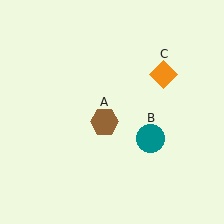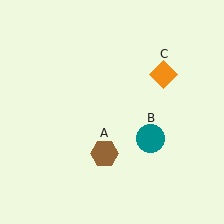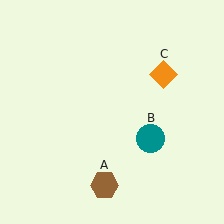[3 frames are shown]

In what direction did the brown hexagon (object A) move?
The brown hexagon (object A) moved down.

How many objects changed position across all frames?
1 object changed position: brown hexagon (object A).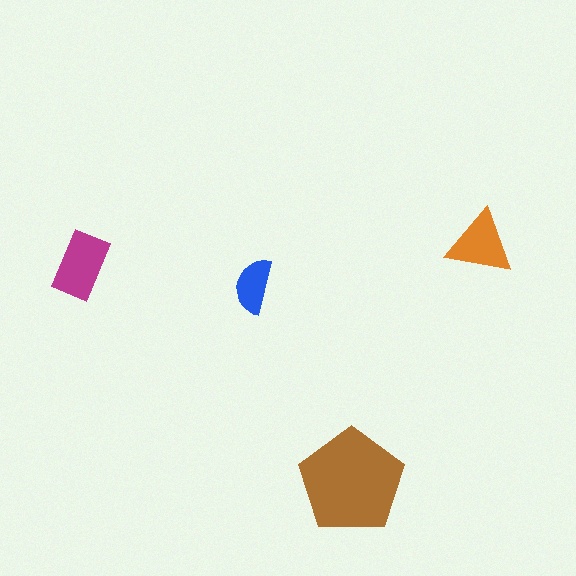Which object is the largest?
The brown pentagon.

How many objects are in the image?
There are 4 objects in the image.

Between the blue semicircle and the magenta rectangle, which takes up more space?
The magenta rectangle.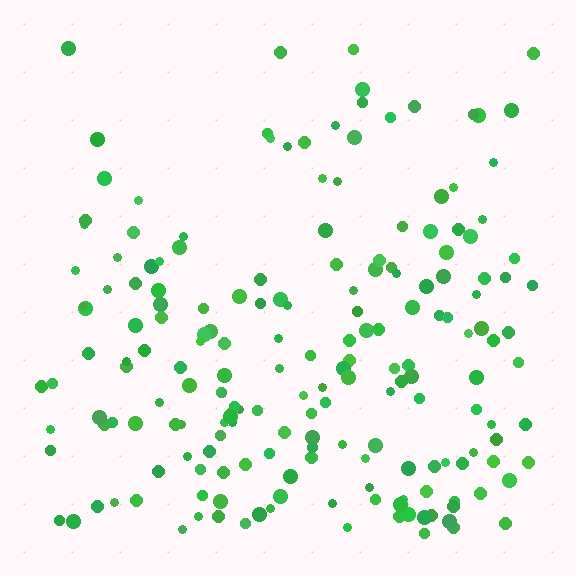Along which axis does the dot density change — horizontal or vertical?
Vertical.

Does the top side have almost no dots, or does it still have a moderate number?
Still a moderate number, just noticeably fewer than the bottom.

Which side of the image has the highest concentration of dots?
The bottom.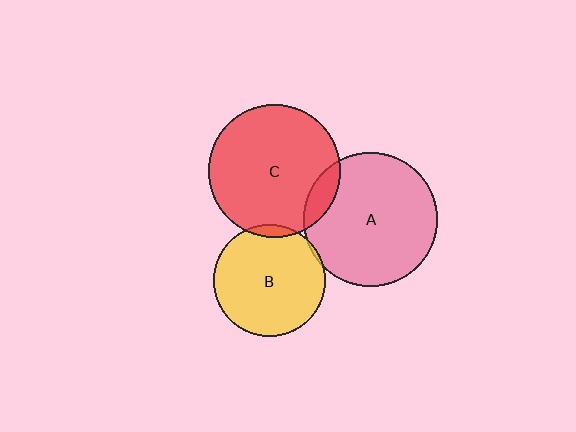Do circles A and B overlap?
Yes.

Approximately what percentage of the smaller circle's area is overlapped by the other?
Approximately 5%.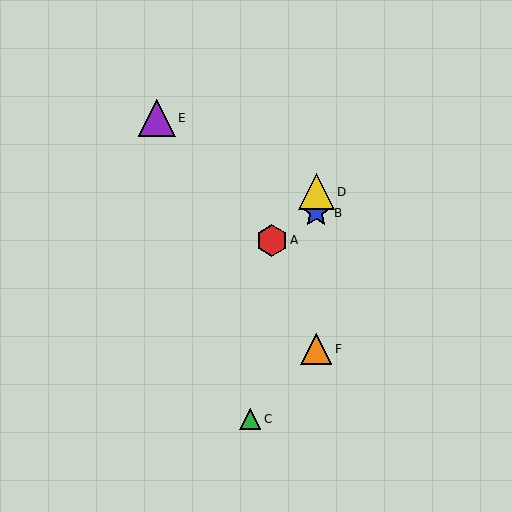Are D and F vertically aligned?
Yes, both are at x≈316.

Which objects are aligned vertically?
Objects B, D, F are aligned vertically.